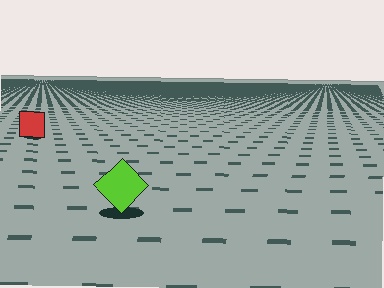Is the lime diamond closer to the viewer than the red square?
Yes. The lime diamond is closer — you can tell from the texture gradient: the ground texture is coarser near it.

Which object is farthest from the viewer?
The red square is farthest from the viewer. It appears smaller and the ground texture around it is denser.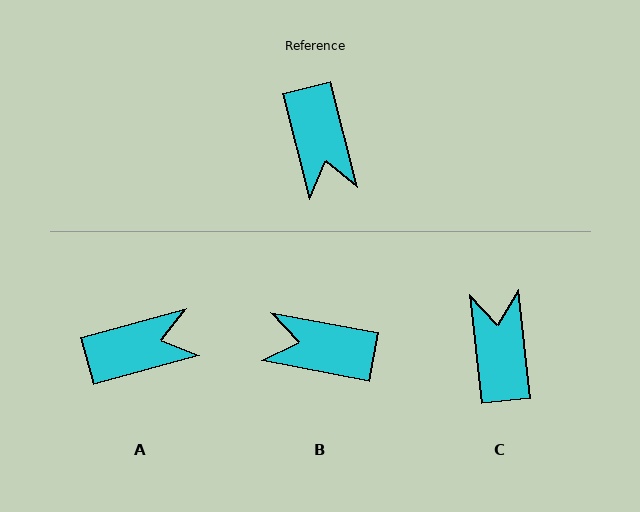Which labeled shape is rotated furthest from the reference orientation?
C, about 172 degrees away.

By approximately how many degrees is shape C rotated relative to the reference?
Approximately 172 degrees counter-clockwise.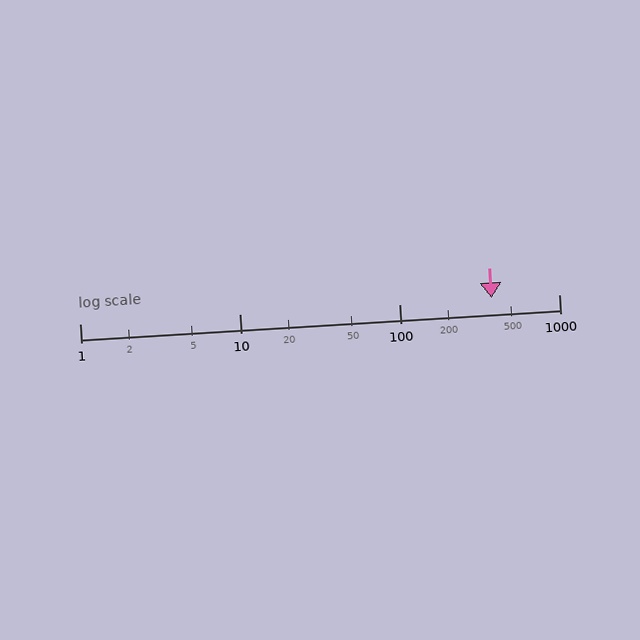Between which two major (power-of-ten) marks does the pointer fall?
The pointer is between 100 and 1000.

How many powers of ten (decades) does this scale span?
The scale spans 3 decades, from 1 to 1000.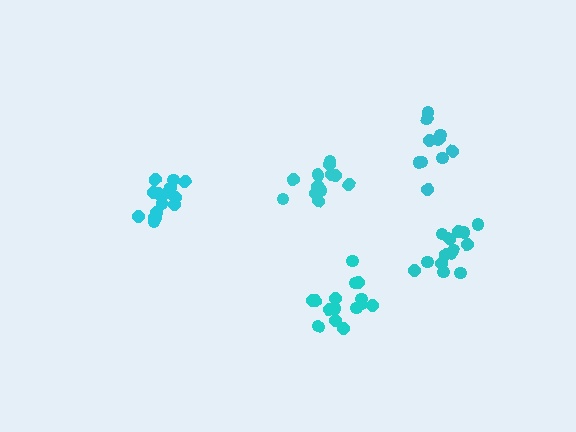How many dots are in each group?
Group 1: 11 dots, Group 2: 16 dots, Group 3: 13 dots, Group 4: 15 dots, Group 5: 16 dots (71 total).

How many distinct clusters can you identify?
There are 5 distinct clusters.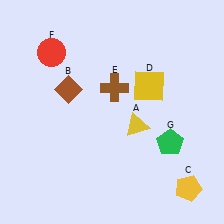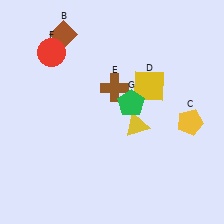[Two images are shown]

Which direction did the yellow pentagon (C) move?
The yellow pentagon (C) moved up.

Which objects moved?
The objects that moved are: the brown diamond (B), the yellow pentagon (C), the green pentagon (G).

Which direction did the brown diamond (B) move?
The brown diamond (B) moved up.